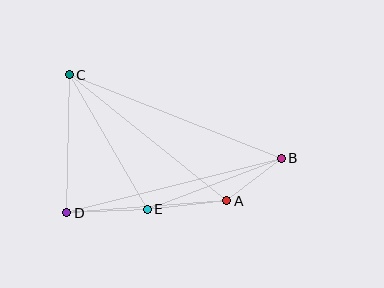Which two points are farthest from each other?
Points B and C are farthest from each other.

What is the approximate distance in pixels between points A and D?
The distance between A and D is approximately 160 pixels.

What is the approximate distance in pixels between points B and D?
The distance between B and D is approximately 221 pixels.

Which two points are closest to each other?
Points A and B are closest to each other.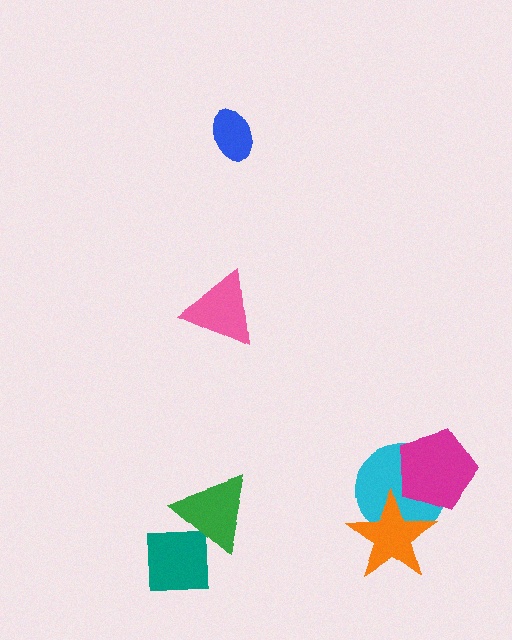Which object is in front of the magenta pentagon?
The orange star is in front of the magenta pentagon.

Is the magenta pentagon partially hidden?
Yes, it is partially covered by another shape.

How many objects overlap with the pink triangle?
0 objects overlap with the pink triangle.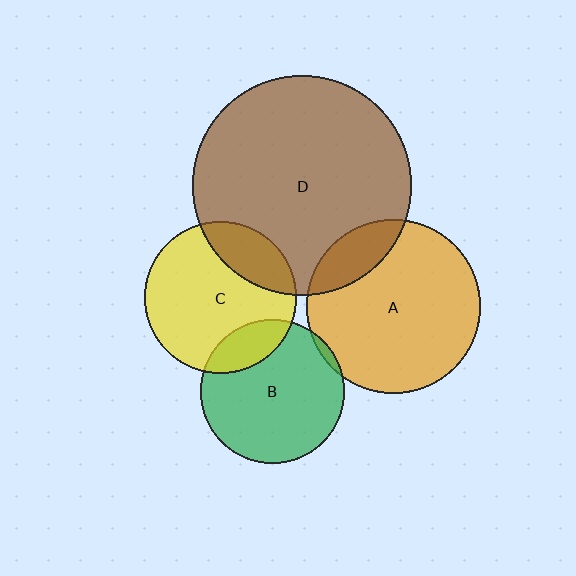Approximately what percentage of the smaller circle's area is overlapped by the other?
Approximately 20%.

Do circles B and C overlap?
Yes.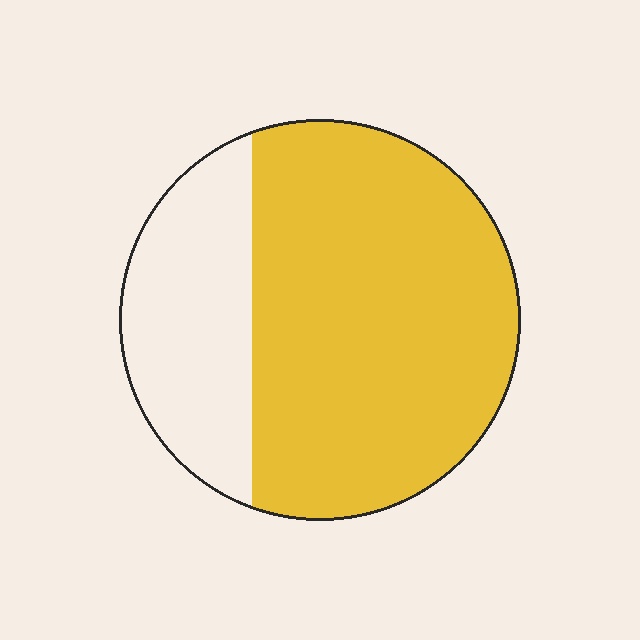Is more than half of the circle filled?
Yes.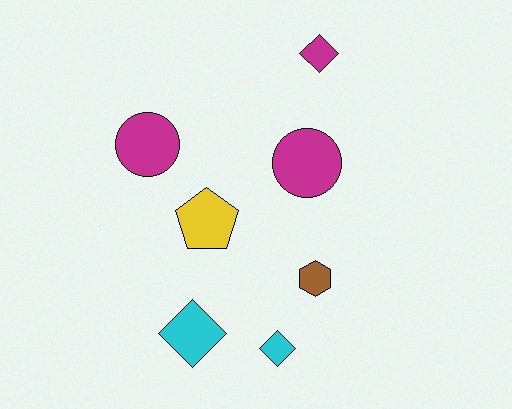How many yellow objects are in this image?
There is 1 yellow object.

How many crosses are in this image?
There are no crosses.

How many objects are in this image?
There are 7 objects.